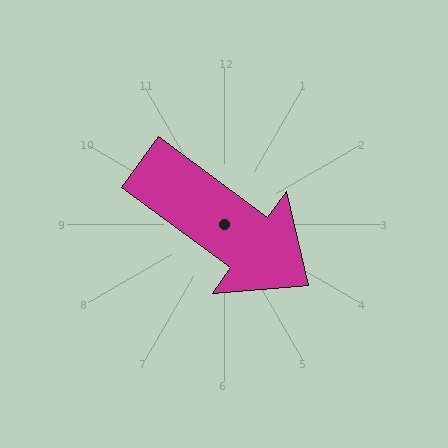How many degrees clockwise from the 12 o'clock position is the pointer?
Approximately 126 degrees.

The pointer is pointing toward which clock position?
Roughly 4 o'clock.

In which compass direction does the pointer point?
Southeast.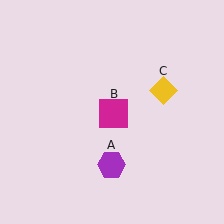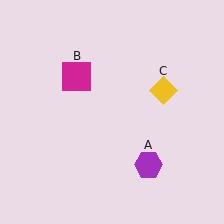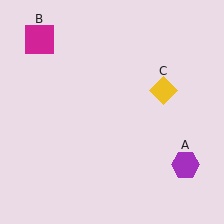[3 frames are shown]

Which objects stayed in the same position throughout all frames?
Yellow diamond (object C) remained stationary.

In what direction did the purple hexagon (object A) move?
The purple hexagon (object A) moved right.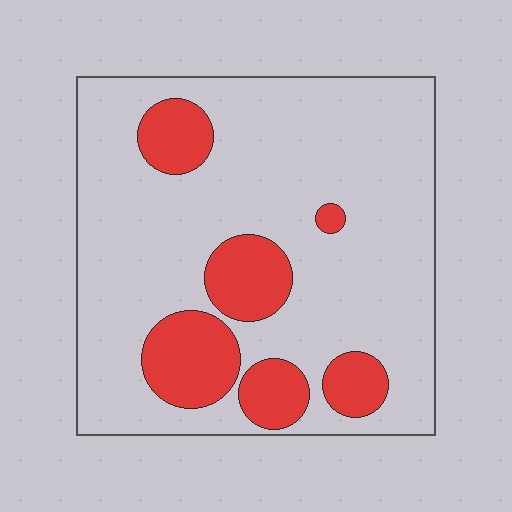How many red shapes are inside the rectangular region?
6.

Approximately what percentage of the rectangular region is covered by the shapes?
Approximately 20%.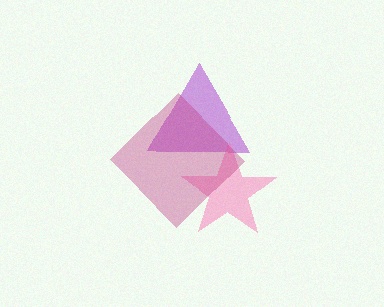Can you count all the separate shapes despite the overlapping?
Yes, there are 3 separate shapes.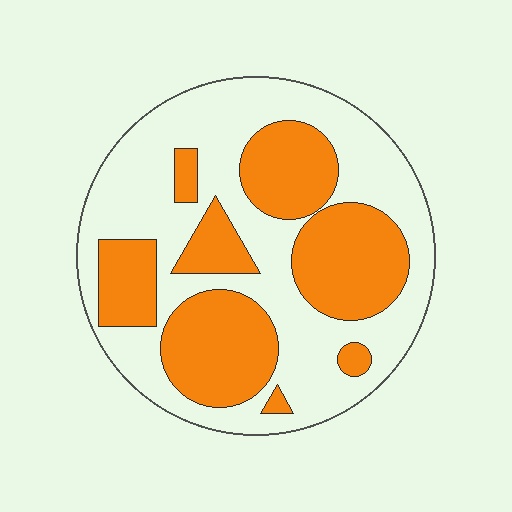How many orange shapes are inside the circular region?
8.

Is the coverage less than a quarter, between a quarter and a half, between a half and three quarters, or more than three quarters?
Between a quarter and a half.